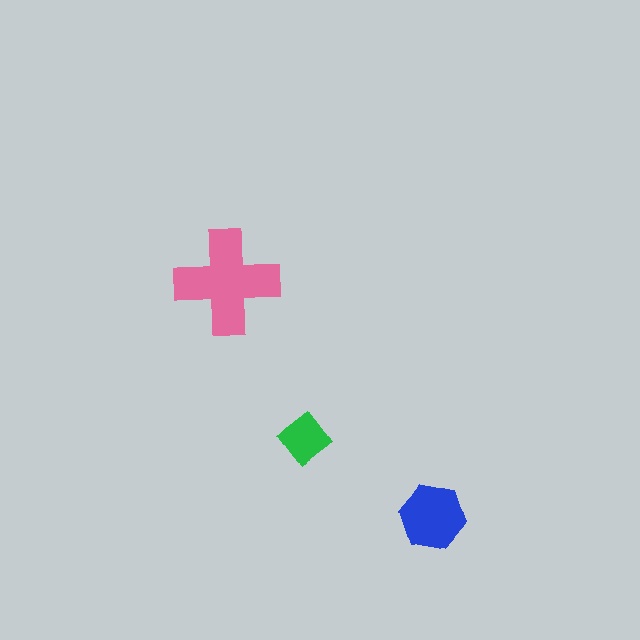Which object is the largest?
The pink cross.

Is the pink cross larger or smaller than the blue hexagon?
Larger.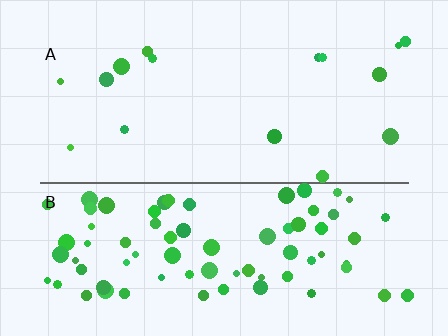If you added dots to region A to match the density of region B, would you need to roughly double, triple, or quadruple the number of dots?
Approximately quadruple.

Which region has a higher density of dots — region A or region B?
B (the bottom).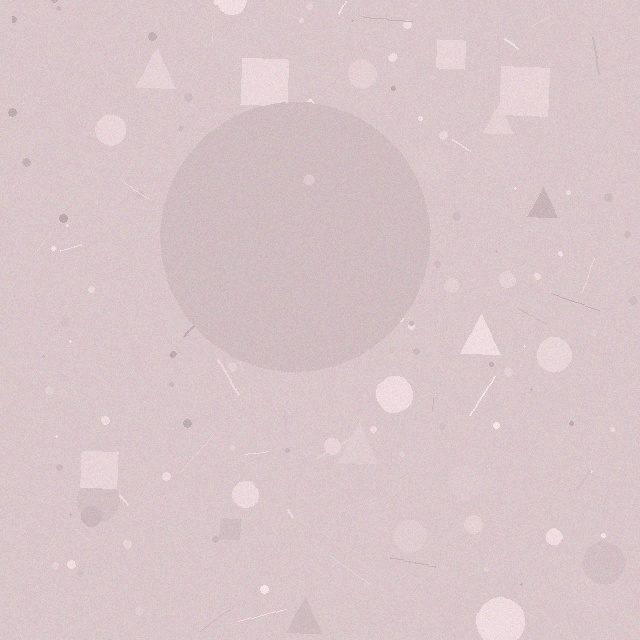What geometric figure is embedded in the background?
A circle is embedded in the background.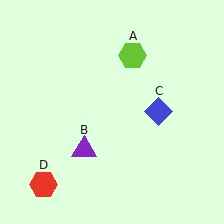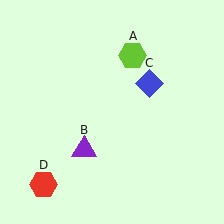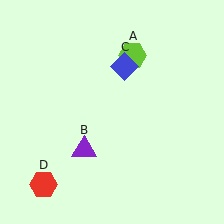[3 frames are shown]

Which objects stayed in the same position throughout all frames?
Lime hexagon (object A) and purple triangle (object B) and red hexagon (object D) remained stationary.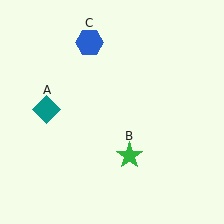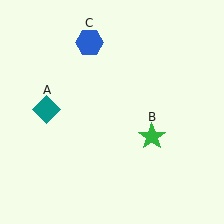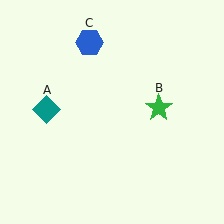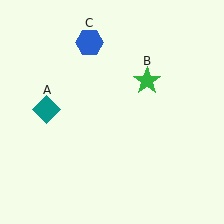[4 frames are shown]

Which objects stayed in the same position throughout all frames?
Teal diamond (object A) and blue hexagon (object C) remained stationary.